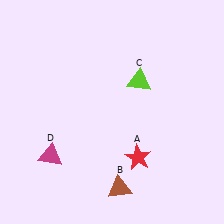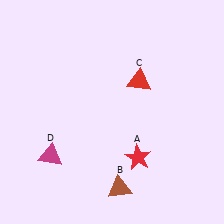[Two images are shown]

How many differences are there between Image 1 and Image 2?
There is 1 difference between the two images.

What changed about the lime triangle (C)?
In Image 1, C is lime. In Image 2, it changed to red.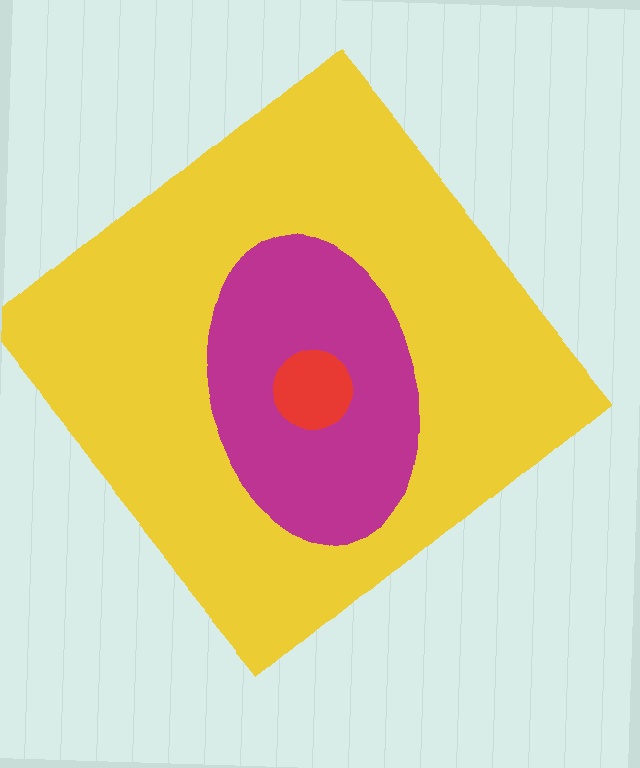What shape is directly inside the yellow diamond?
The magenta ellipse.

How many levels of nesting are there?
3.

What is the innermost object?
The red circle.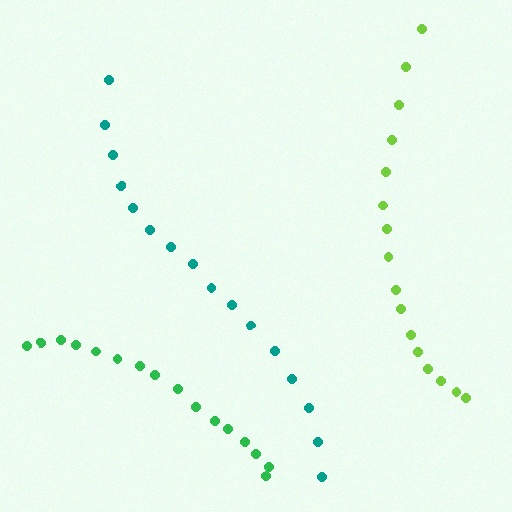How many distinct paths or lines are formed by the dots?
There are 3 distinct paths.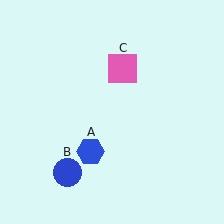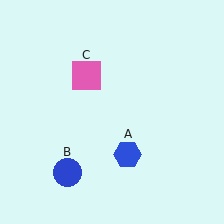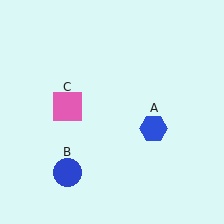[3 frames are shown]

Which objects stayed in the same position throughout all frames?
Blue circle (object B) remained stationary.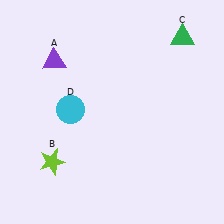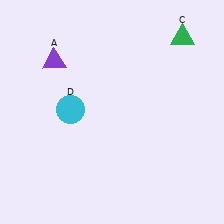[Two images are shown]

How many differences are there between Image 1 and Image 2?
There is 1 difference between the two images.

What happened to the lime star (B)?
The lime star (B) was removed in Image 2. It was in the bottom-left area of Image 1.